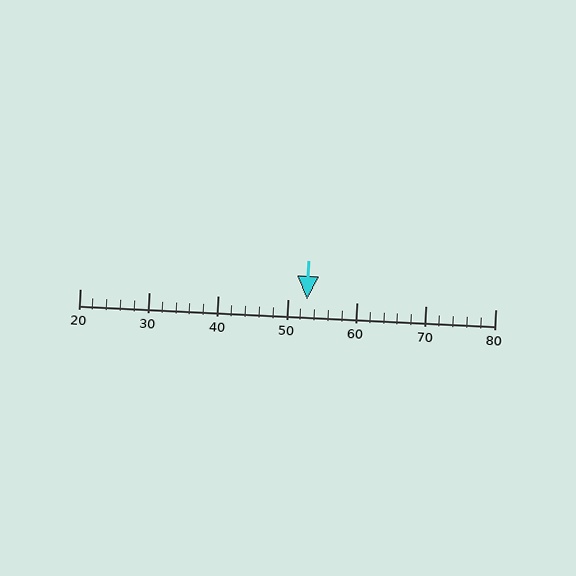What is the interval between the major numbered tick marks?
The major tick marks are spaced 10 units apart.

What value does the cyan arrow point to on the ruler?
The cyan arrow points to approximately 53.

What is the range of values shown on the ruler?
The ruler shows values from 20 to 80.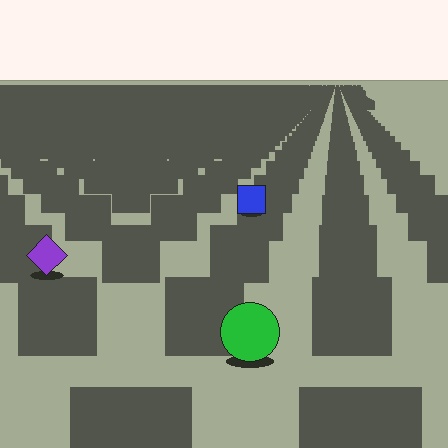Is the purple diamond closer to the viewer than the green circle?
No. The green circle is closer — you can tell from the texture gradient: the ground texture is coarser near it.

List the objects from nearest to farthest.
From nearest to farthest: the green circle, the purple diamond, the blue square.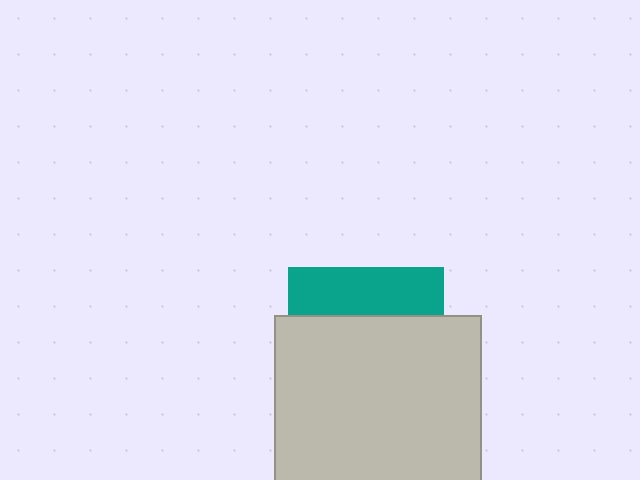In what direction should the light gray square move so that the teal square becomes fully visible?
The light gray square should move down. That is the shortest direction to clear the overlap and leave the teal square fully visible.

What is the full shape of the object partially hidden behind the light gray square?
The partially hidden object is a teal square.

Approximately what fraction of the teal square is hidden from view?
Roughly 69% of the teal square is hidden behind the light gray square.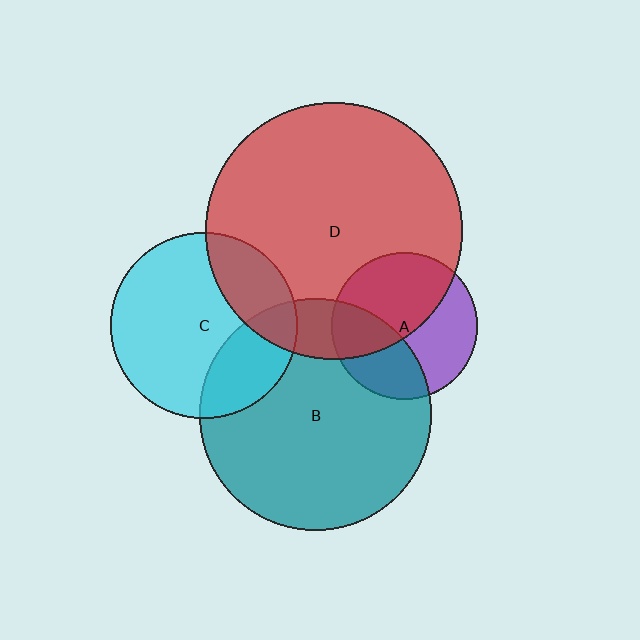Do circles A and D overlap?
Yes.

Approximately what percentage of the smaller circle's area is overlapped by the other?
Approximately 55%.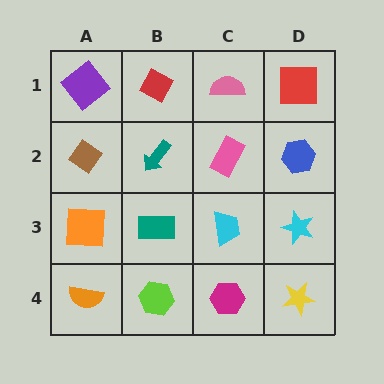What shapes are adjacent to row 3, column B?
A teal arrow (row 2, column B), a lime hexagon (row 4, column B), an orange square (row 3, column A), a cyan trapezoid (row 3, column C).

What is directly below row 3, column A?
An orange semicircle.